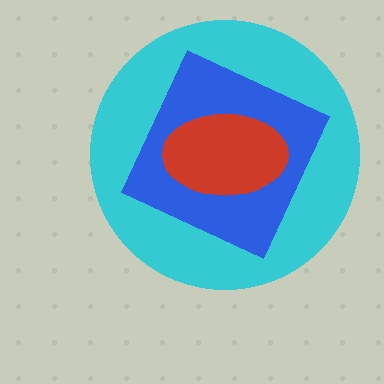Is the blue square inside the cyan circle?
Yes.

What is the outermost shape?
The cyan circle.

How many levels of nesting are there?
3.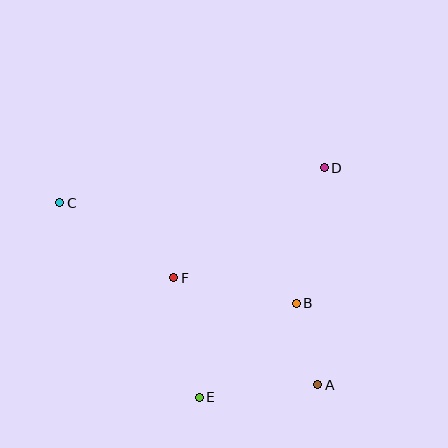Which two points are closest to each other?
Points A and B are closest to each other.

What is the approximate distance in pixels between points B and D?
The distance between B and D is approximately 138 pixels.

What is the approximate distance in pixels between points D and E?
The distance between D and E is approximately 261 pixels.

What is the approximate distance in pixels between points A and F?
The distance between A and F is approximately 180 pixels.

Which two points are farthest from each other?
Points A and C are farthest from each other.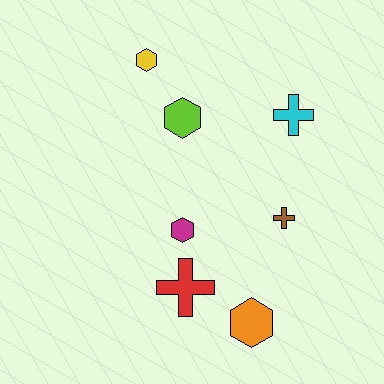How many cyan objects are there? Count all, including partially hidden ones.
There is 1 cyan object.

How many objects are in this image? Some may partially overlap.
There are 7 objects.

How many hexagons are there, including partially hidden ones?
There are 4 hexagons.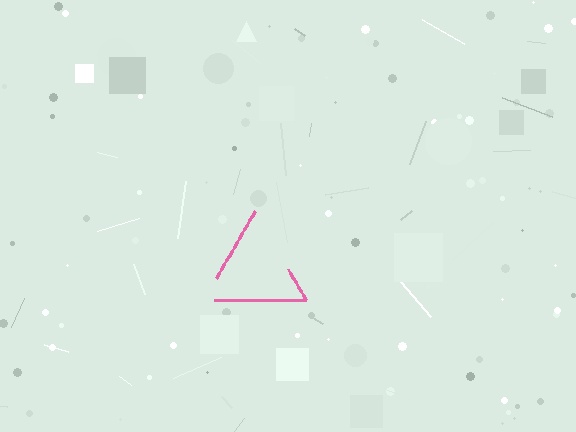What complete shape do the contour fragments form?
The contour fragments form a triangle.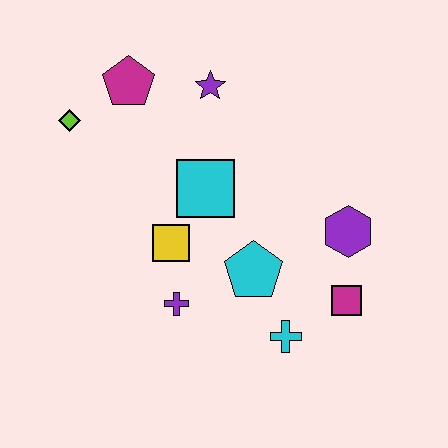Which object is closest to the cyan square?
The yellow square is closest to the cyan square.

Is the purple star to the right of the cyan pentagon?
No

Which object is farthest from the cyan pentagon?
The lime diamond is farthest from the cyan pentagon.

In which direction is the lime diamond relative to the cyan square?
The lime diamond is to the left of the cyan square.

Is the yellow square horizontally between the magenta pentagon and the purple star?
Yes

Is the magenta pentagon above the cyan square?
Yes